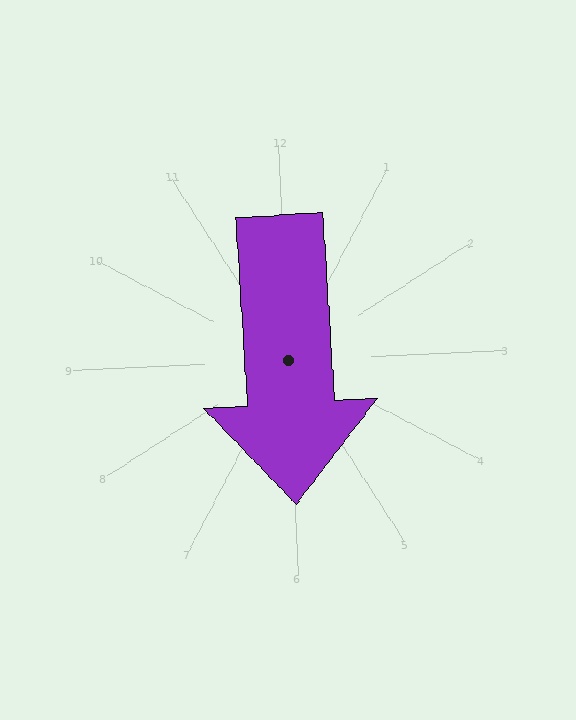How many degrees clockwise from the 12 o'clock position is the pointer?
Approximately 179 degrees.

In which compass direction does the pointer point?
South.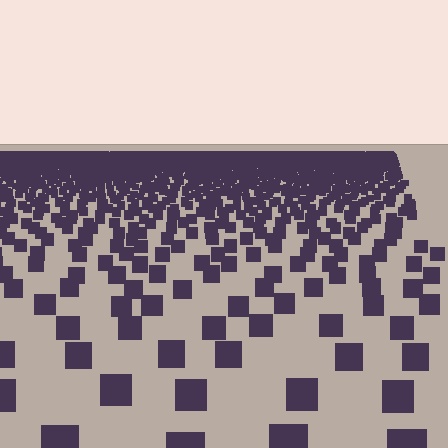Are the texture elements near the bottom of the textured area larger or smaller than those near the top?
Larger. Near the bottom, elements are closer to the viewer and appear at a bigger on-screen size.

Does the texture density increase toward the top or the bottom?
Density increases toward the top.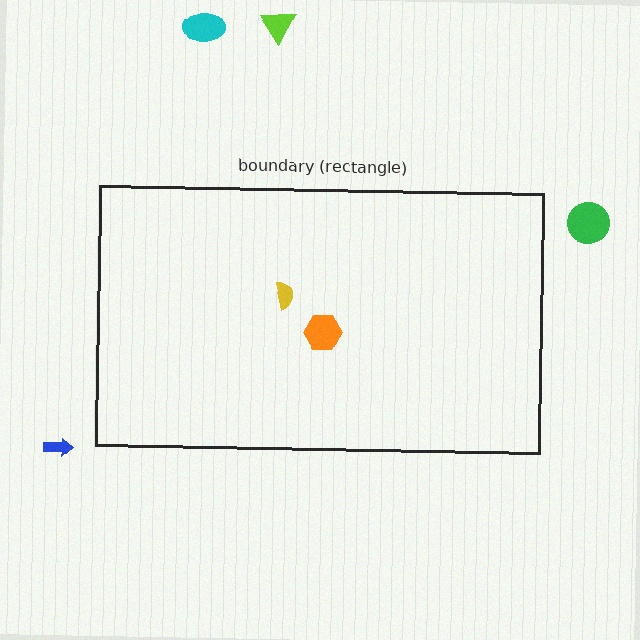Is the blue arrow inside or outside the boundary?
Outside.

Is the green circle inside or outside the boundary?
Outside.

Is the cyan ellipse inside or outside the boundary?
Outside.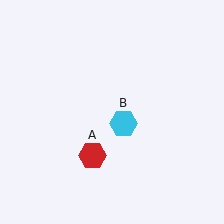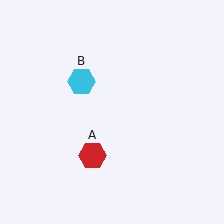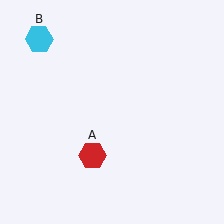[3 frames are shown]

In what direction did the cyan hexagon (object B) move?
The cyan hexagon (object B) moved up and to the left.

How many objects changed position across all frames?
1 object changed position: cyan hexagon (object B).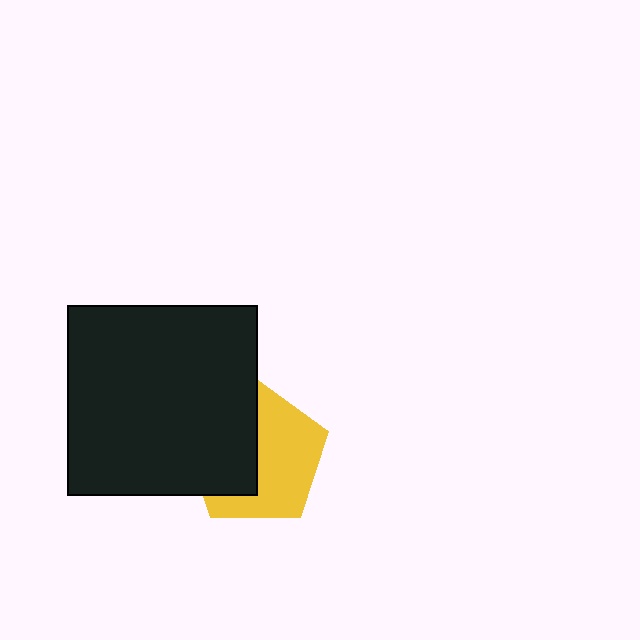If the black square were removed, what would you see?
You would see the complete yellow pentagon.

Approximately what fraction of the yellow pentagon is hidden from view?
Roughly 44% of the yellow pentagon is hidden behind the black square.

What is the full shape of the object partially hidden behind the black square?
The partially hidden object is a yellow pentagon.